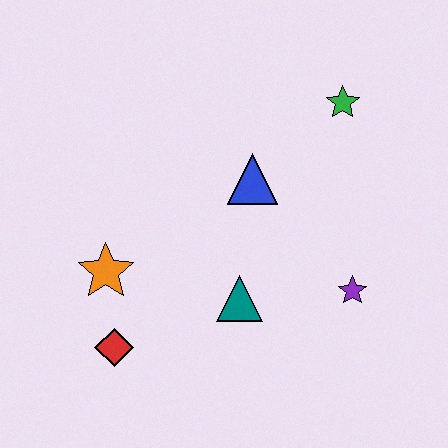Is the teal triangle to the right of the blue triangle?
No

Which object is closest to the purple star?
The teal triangle is closest to the purple star.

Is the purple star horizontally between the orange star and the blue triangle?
No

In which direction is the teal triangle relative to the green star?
The teal triangle is below the green star.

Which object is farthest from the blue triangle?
The red diamond is farthest from the blue triangle.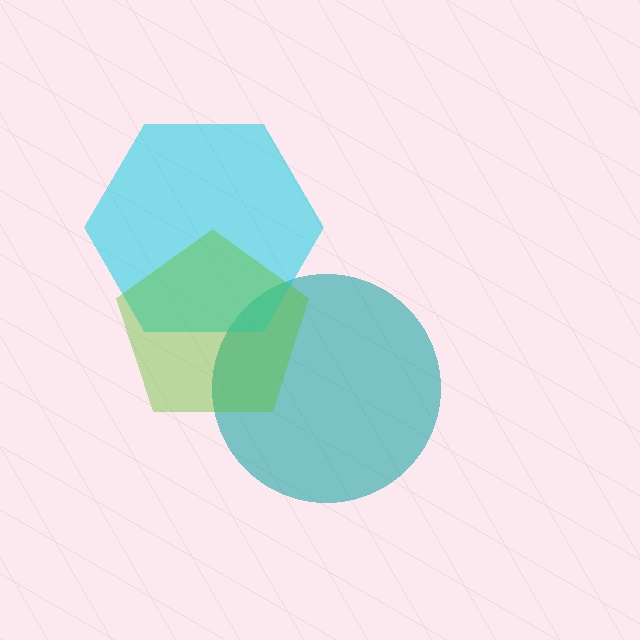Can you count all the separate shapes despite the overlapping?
Yes, there are 3 separate shapes.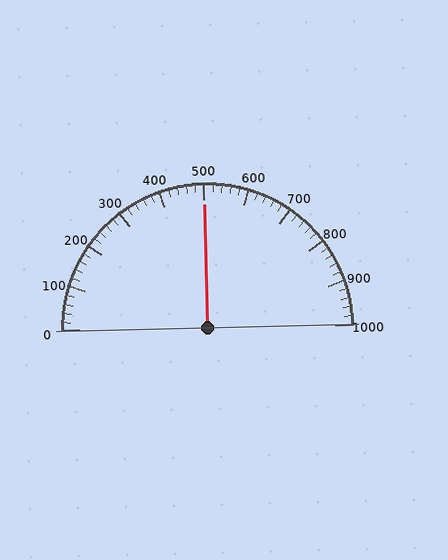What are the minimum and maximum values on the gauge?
The gauge ranges from 0 to 1000.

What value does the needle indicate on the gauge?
The needle indicates approximately 500.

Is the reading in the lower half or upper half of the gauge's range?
The reading is in the upper half of the range (0 to 1000).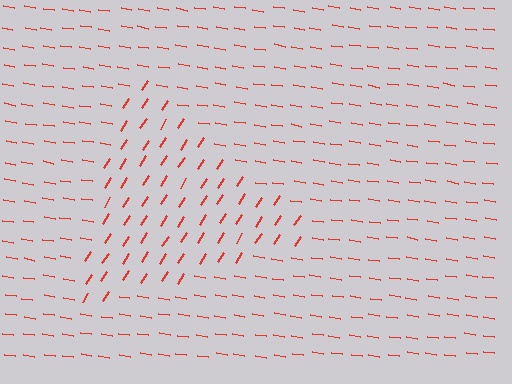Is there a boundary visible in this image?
Yes, there is a texture boundary formed by a change in line orientation.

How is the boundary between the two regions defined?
The boundary is defined purely by a change in line orientation (approximately 66 degrees difference). All lines are the same color and thickness.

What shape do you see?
I see a triangle.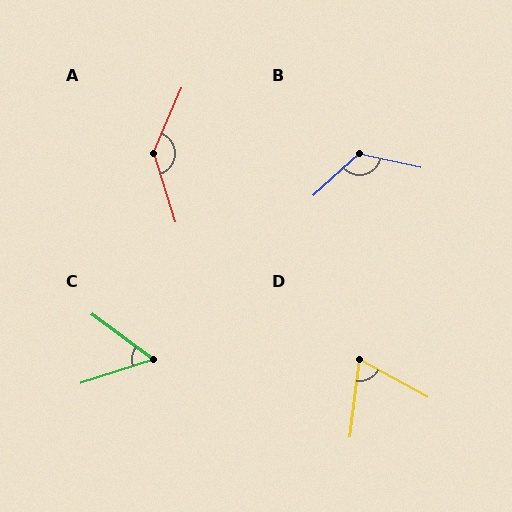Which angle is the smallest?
C, at approximately 54 degrees.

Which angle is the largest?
A, at approximately 140 degrees.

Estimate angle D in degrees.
Approximately 68 degrees.